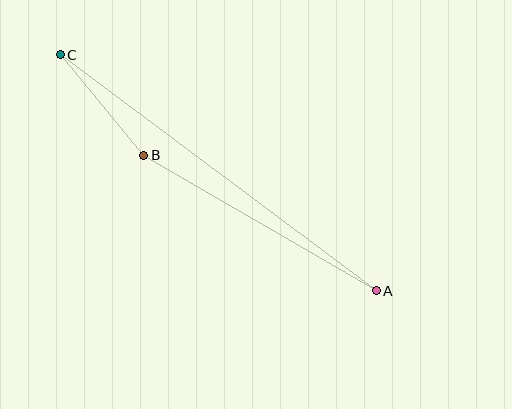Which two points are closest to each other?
Points B and C are closest to each other.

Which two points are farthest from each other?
Points A and C are farthest from each other.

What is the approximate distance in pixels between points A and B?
The distance between A and B is approximately 269 pixels.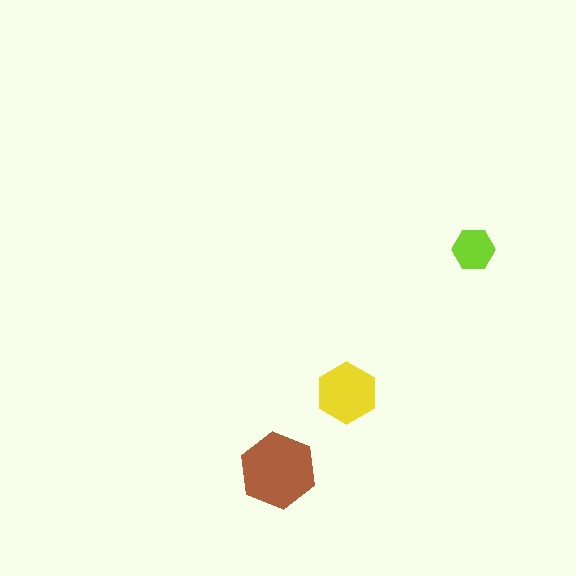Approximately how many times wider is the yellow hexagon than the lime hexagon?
About 1.5 times wider.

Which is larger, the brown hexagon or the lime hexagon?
The brown one.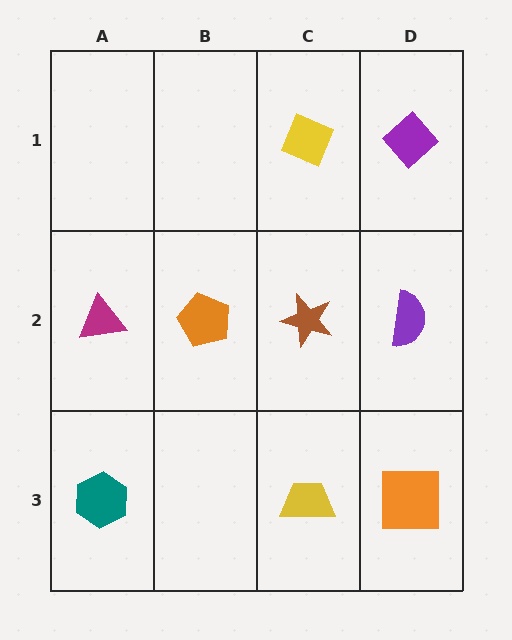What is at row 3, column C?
A yellow trapezoid.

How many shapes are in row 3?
3 shapes.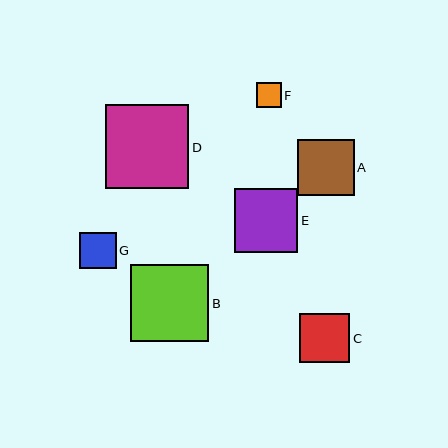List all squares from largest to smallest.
From largest to smallest: D, B, E, A, C, G, F.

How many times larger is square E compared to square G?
Square E is approximately 1.7 times the size of square G.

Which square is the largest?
Square D is the largest with a size of approximately 84 pixels.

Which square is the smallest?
Square F is the smallest with a size of approximately 25 pixels.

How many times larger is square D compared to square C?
Square D is approximately 1.7 times the size of square C.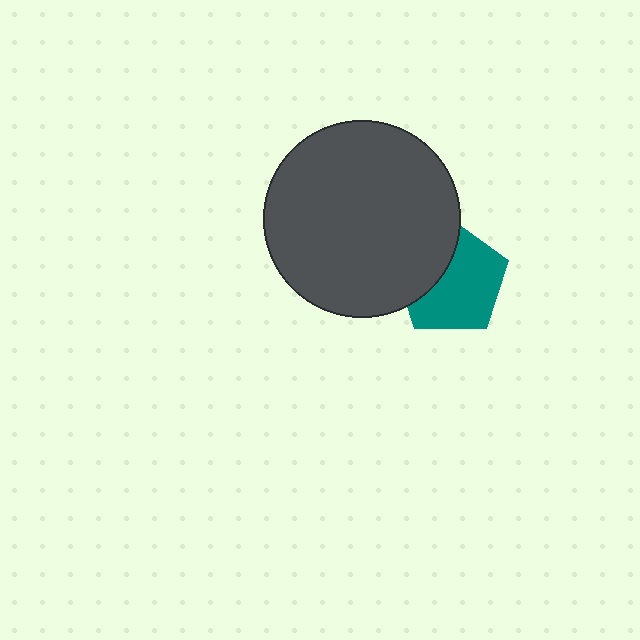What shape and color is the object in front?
The object in front is a dark gray circle.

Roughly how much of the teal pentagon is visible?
Most of it is visible (roughly 65%).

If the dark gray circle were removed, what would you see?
You would see the complete teal pentagon.